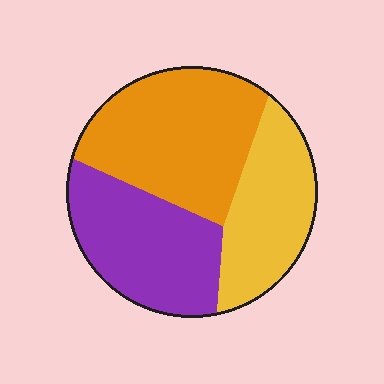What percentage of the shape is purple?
Purple takes up between a sixth and a third of the shape.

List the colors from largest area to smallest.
From largest to smallest: orange, purple, yellow.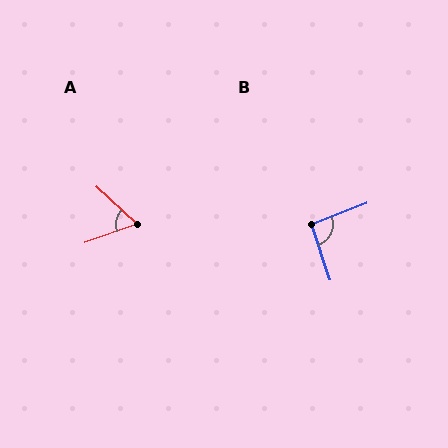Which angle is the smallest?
A, at approximately 62 degrees.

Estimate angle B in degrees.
Approximately 92 degrees.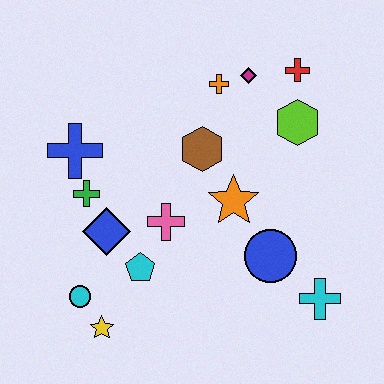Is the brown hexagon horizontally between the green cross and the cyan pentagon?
No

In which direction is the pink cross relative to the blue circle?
The pink cross is to the left of the blue circle.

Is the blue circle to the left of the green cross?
No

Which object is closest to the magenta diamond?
The orange cross is closest to the magenta diamond.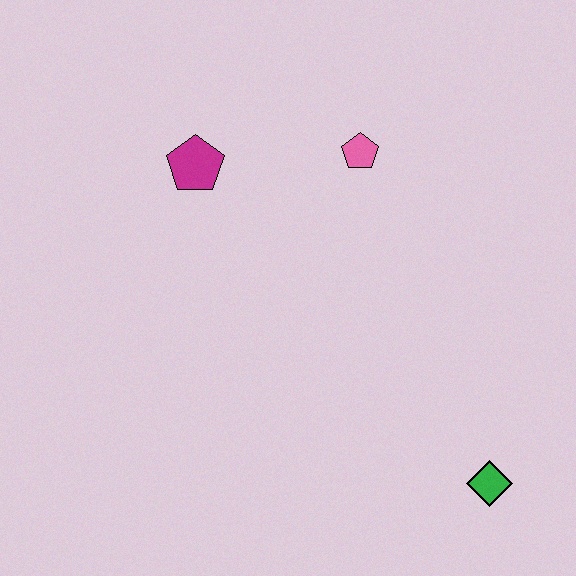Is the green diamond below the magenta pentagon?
Yes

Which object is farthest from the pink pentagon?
The green diamond is farthest from the pink pentagon.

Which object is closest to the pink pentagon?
The magenta pentagon is closest to the pink pentagon.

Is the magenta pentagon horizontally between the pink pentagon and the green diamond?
No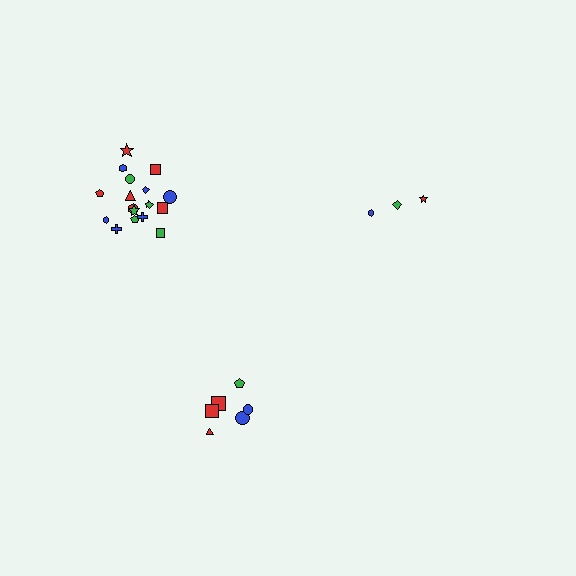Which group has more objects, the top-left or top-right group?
The top-left group.